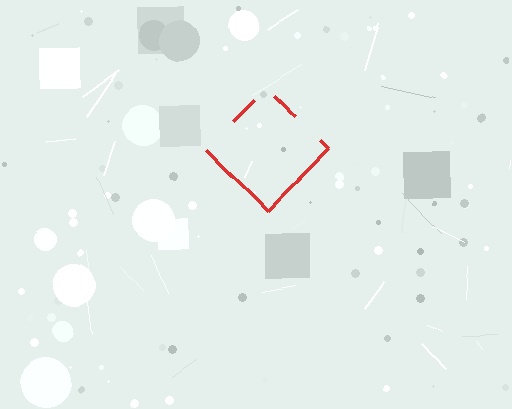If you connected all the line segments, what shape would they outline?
They would outline a diamond.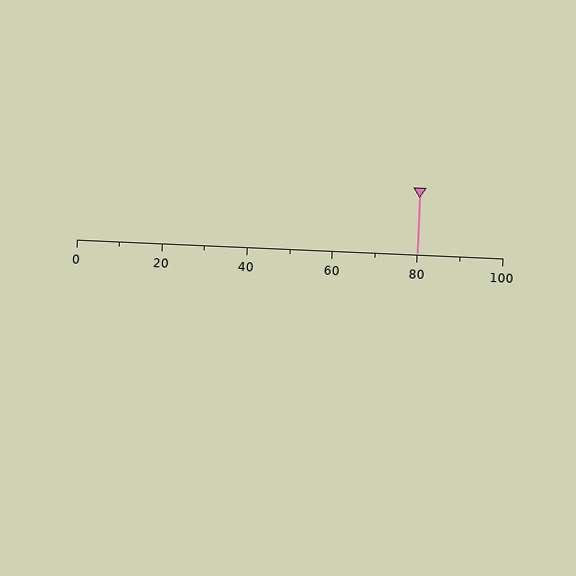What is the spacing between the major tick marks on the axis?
The major ticks are spaced 20 apart.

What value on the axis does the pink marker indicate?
The marker indicates approximately 80.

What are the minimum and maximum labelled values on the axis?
The axis runs from 0 to 100.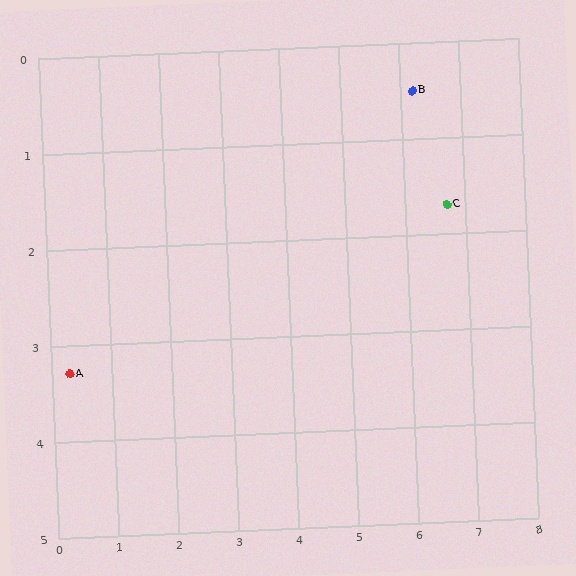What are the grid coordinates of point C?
Point C is at approximately (6.7, 1.7).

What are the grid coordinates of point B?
Point B is at approximately (6.2, 0.5).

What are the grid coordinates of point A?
Point A is at approximately (0.3, 3.3).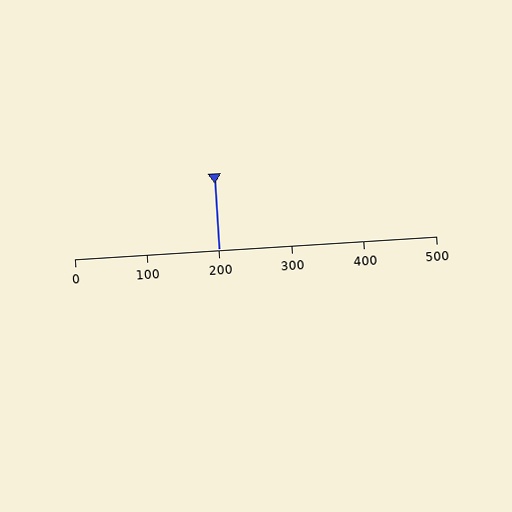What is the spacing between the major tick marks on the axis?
The major ticks are spaced 100 apart.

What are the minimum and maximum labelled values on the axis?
The axis runs from 0 to 500.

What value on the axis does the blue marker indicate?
The marker indicates approximately 200.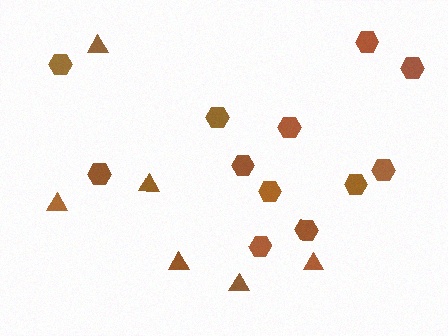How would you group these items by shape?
There are 2 groups: one group of hexagons (12) and one group of triangles (6).